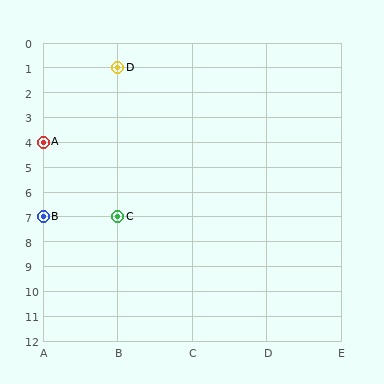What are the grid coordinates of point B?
Point B is at grid coordinates (A, 7).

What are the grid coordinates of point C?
Point C is at grid coordinates (B, 7).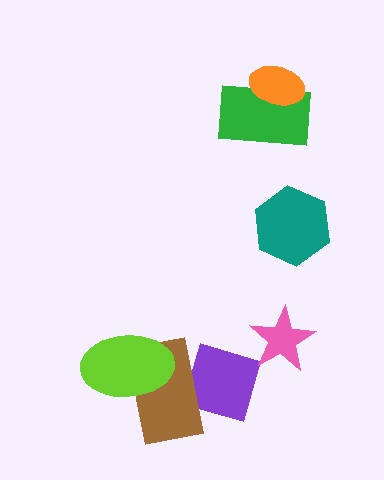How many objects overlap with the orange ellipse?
1 object overlaps with the orange ellipse.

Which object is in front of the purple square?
The brown rectangle is in front of the purple square.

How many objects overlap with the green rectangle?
1 object overlaps with the green rectangle.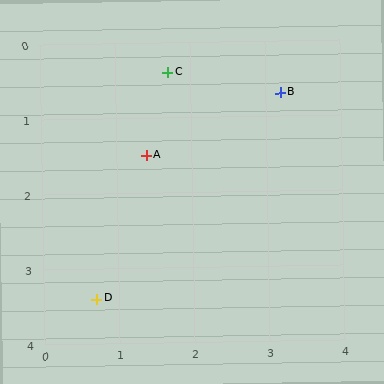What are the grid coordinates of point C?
Point C is at approximately (1.7, 0.4).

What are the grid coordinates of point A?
Point A is at approximately (1.4, 1.5).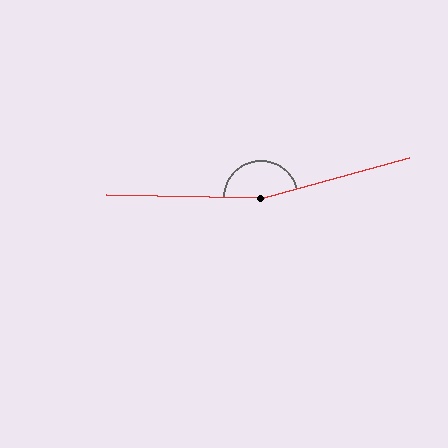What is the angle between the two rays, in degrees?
Approximately 164 degrees.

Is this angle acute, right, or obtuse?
It is obtuse.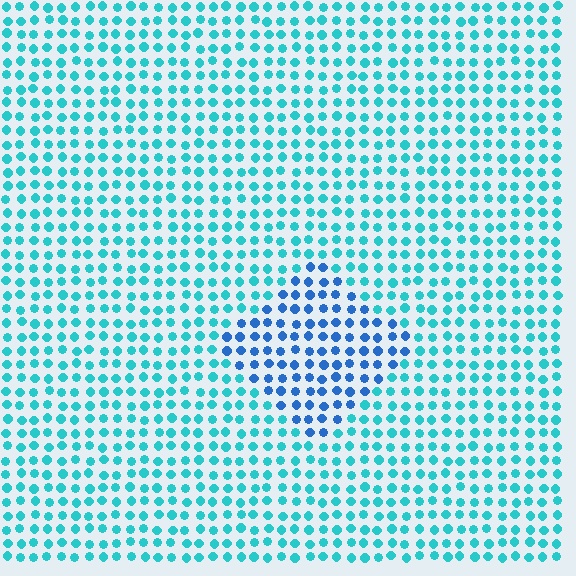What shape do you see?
I see a diamond.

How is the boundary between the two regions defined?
The boundary is defined purely by a slight shift in hue (about 35 degrees). Spacing, size, and orientation are identical on both sides.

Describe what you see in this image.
The image is filled with small cyan elements in a uniform arrangement. A diamond-shaped region is visible where the elements are tinted to a slightly different hue, forming a subtle color boundary.